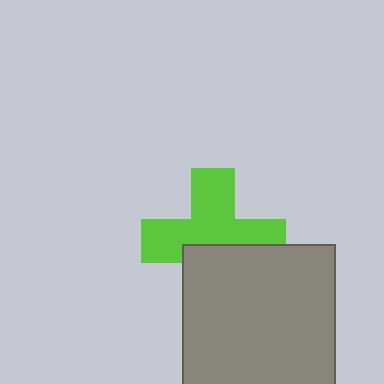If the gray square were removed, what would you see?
You would see the complete lime cross.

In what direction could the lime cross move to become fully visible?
The lime cross could move up. That would shift it out from behind the gray square entirely.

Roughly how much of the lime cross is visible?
About half of it is visible (roughly 60%).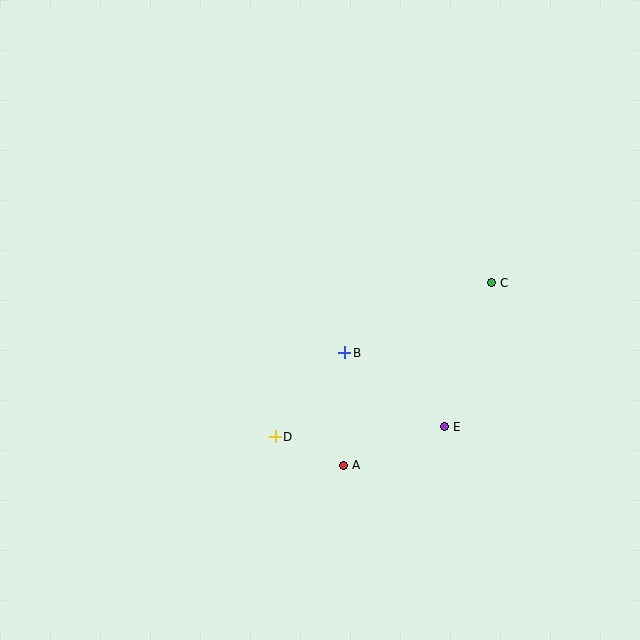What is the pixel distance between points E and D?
The distance between E and D is 170 pixels.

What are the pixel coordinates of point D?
Point D is at (275, 437).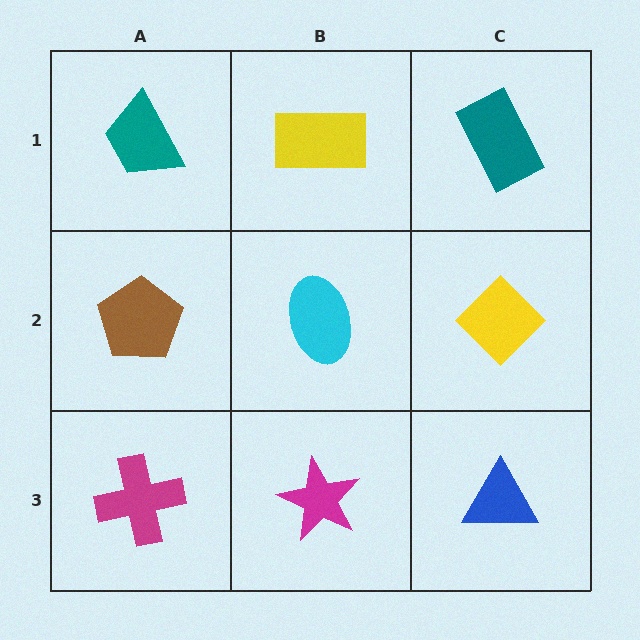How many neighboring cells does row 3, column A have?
2.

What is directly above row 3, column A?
A brown pentagon.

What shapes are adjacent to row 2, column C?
A teal rectangle (row 1, column C), a blue triangle (row 3, column C), a cyan ellipse (row 2, column B).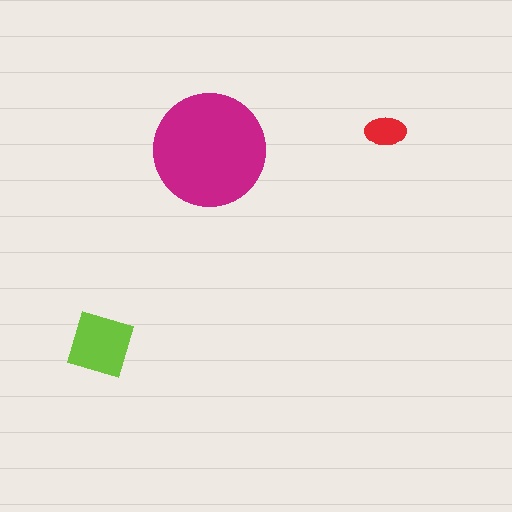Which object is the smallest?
The red ellipse.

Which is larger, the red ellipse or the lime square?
The lime square.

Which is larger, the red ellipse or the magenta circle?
The magenta circle.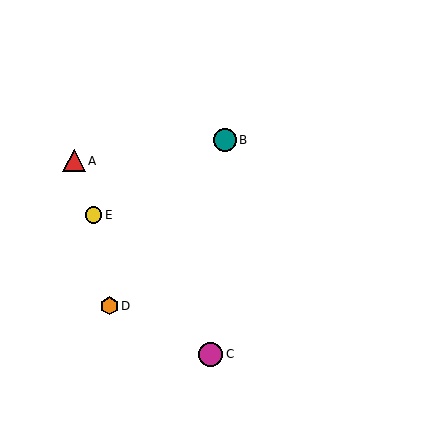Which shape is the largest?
The magenta circle (labeled C) is the largest.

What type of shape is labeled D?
Shape D is an orange hexagon.